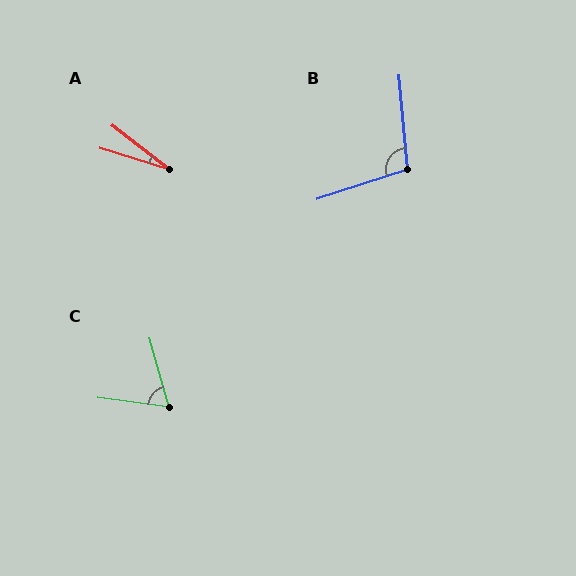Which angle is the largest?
B, at approximately 103 degrees.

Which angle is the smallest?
A, at approximately 21 degrees.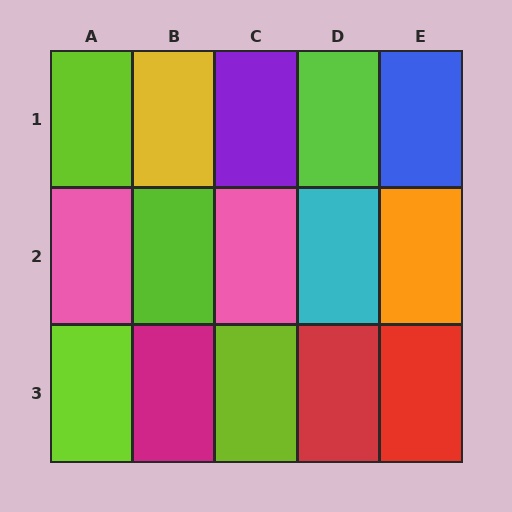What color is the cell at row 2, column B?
Lime.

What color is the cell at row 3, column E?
Red.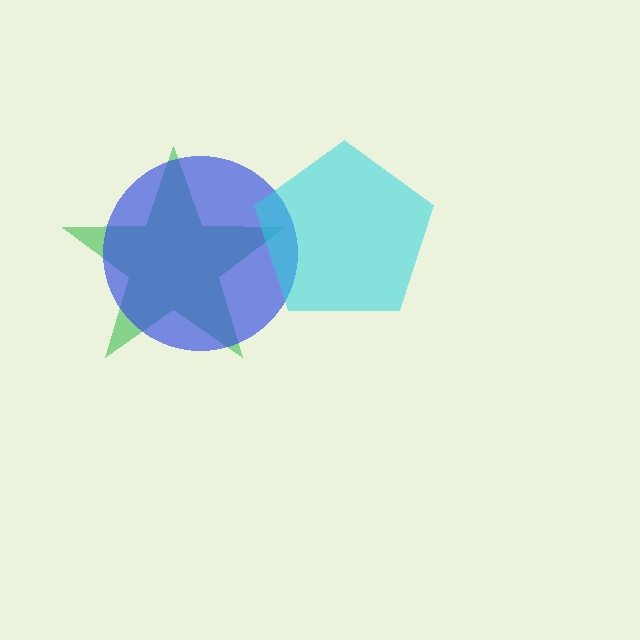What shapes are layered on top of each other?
The layered shapes are: a green star, a blue circle, a cyan pentagon.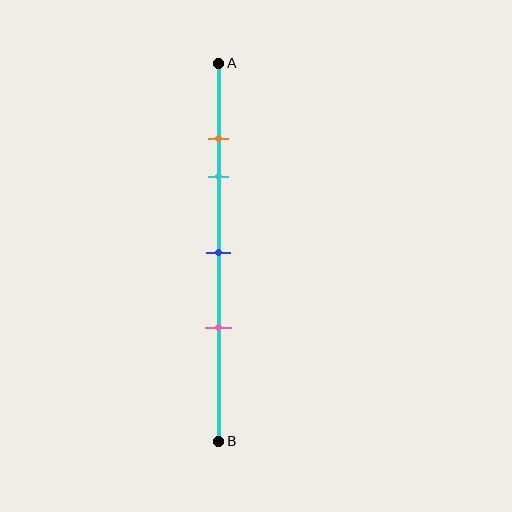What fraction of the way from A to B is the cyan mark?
The cyan mark is approximately 30% (0.3) of the way from A to B.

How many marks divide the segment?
There are 4 marks dividing the segment.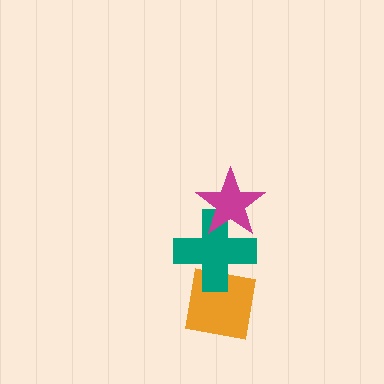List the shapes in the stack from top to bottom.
From top to bottom: the magenta star, the teal cross, the orange square.